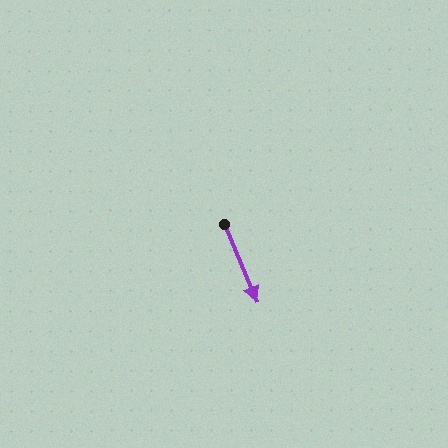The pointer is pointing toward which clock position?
Roughly 5 o'clock.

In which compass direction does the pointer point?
Southeast.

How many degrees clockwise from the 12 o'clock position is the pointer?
Approximately 157 degrees.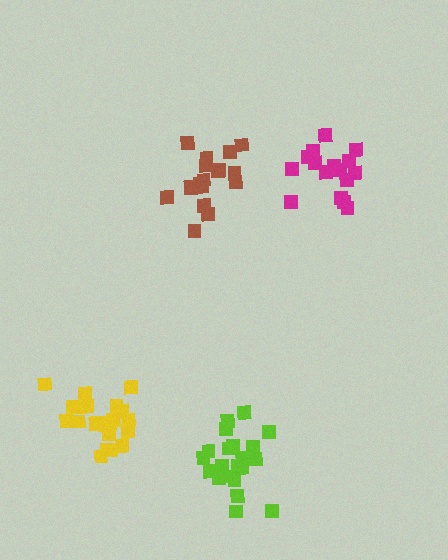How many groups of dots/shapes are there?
There are 4 groups.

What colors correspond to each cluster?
The clusters are colored: brown, magenta, yellow, lime.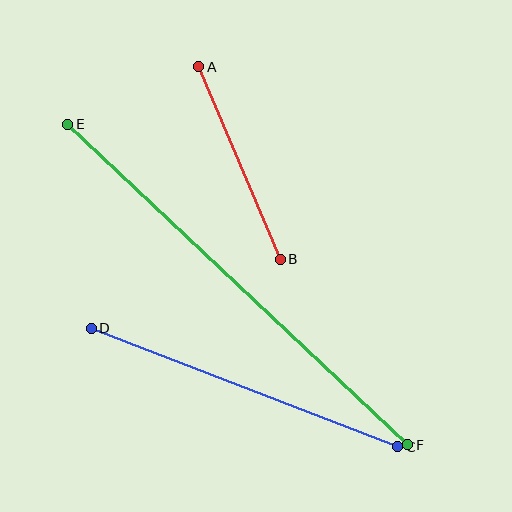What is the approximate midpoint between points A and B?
The midpoint is at approximately (239, 163) pixels.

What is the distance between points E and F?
The distance is approximately 467 pixels.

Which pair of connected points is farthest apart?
Points E and F are farthest apart.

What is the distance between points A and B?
The distance is approximately 209 pixels.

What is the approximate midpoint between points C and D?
The midpoint is at approximately (245, 387) pixels.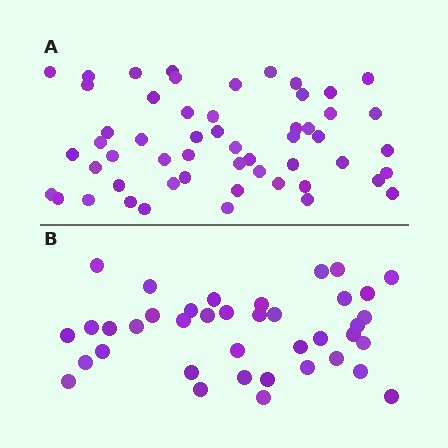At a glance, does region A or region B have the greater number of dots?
Region A (the top region) has more dots.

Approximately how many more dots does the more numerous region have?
Region A has approximately 15 more dots than region B.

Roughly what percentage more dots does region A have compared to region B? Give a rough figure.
About 40% more.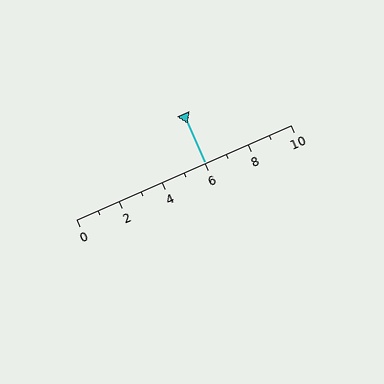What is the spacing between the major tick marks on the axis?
The major ticks are spaced 2 apart.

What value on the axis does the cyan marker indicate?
The marker indicates approximately 6.